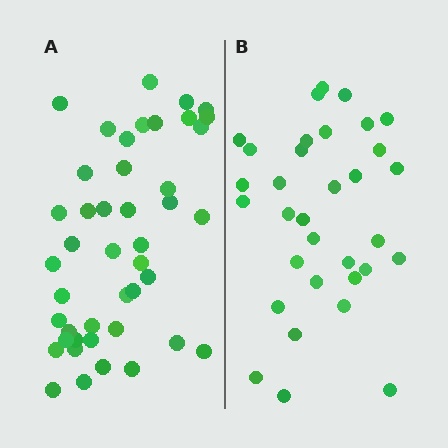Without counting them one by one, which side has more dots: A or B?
Region A (the left region) has more dots.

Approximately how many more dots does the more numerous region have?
Region A has roughly 12 or so more dots than region B.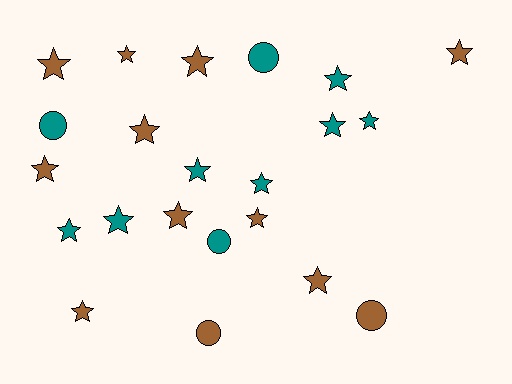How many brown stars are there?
There are 10 brown stars.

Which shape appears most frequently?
Star, with 17 objects.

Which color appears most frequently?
Brown, with 12 objects.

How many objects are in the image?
There are 22 objects.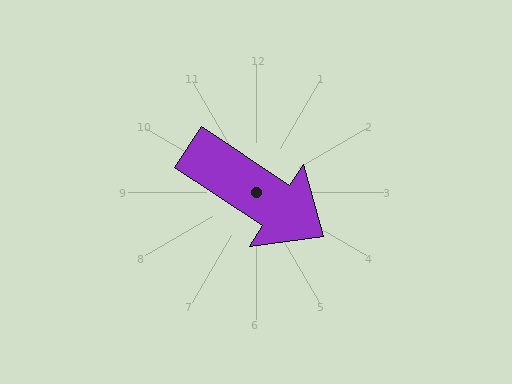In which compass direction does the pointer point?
Southeast.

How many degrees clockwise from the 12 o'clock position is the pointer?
Approximately 123 degrees.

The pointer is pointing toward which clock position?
Roughly 4 o'clock.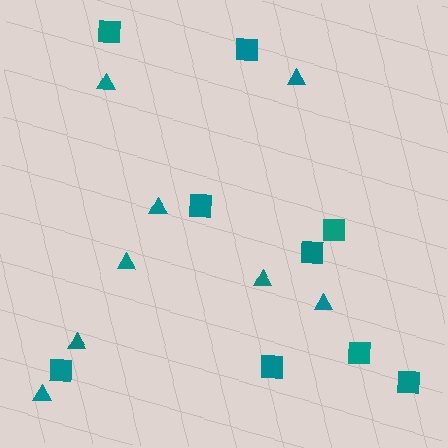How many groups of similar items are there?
There are 2 groups: one group of triangles (8) and one group of squares (9).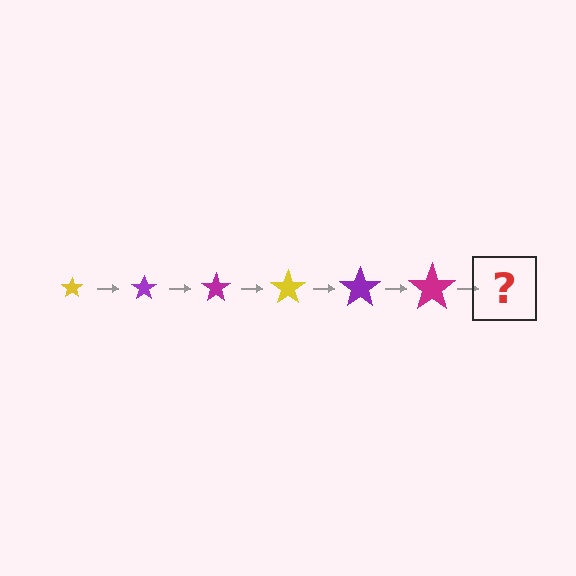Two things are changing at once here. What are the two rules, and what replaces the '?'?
The two rules are that the star grows larger each step and the color cycles through yellow, purple, and magenta. The '?' should be a yellow star, larger than the previous one.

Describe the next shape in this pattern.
It should be a yellow star, larger than the previous one.